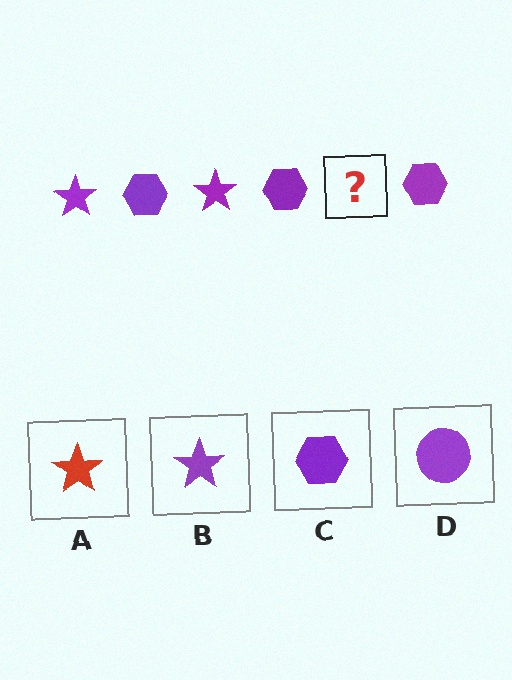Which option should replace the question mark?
Option B.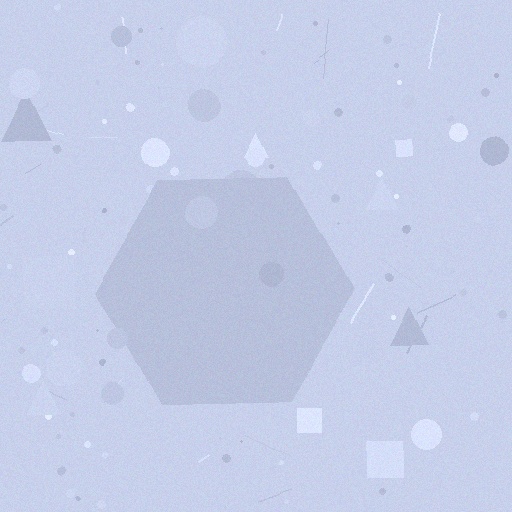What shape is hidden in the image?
A hexagon is hidden in the image.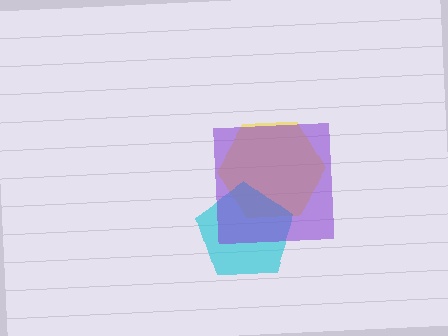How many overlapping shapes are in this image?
There are 3 overlapping shapes in the image.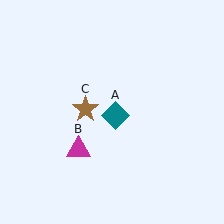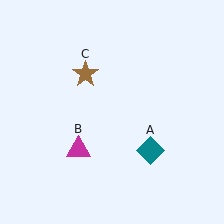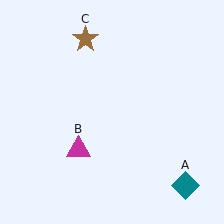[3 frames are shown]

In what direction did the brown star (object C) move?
The brown star (object C) moved up.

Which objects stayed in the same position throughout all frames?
Magenta triangle (object B) remained stationary.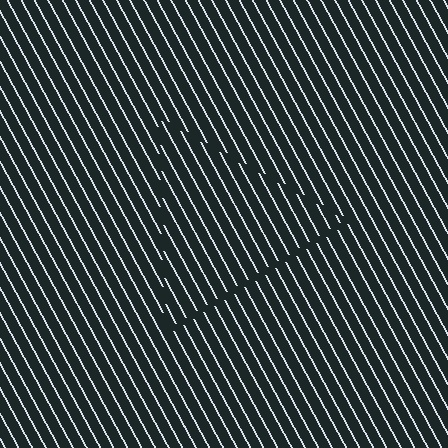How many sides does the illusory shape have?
3 sides — the line-ends trace a triangle.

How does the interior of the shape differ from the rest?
The interior of the shape contains the same grating, shifted by half a period — the contour is defined by the phase discontinuity where line-ends from the inner and outer gratings abut.